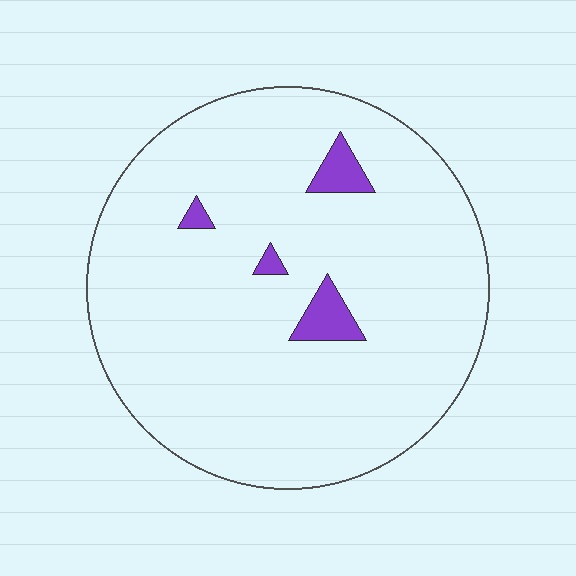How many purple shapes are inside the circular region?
4.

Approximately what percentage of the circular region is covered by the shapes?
Approximately 5%.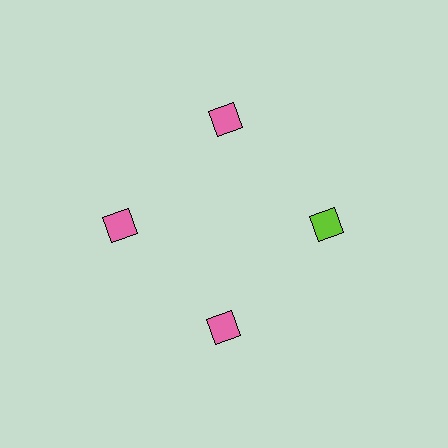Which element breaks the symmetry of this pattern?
The lime diamond at roughly the 3 o'clock position breaks the symmetry. All other shapes are pink diamonds.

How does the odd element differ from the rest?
It has a different color: lime instead of pink.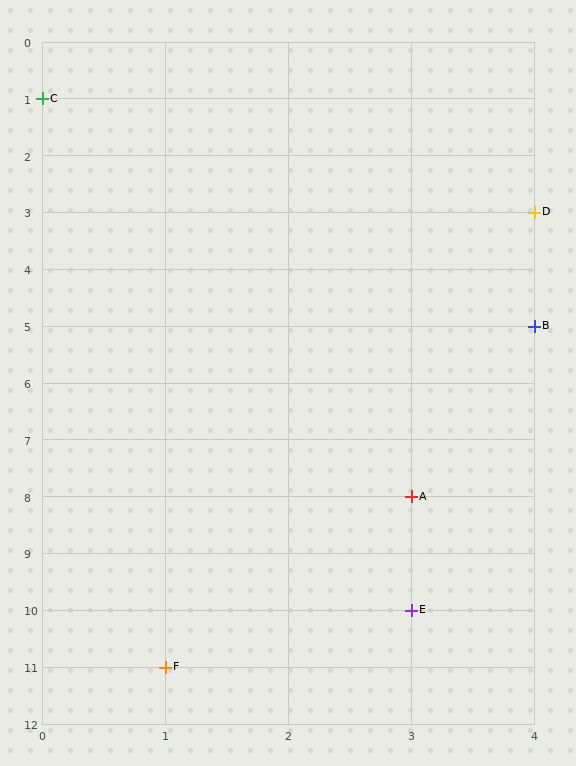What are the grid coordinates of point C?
Point C is at grid coordinates (0, 1).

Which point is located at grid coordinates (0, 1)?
Point C is at (0, 1).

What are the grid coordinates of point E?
Point E is at grid coordinates (3, 10).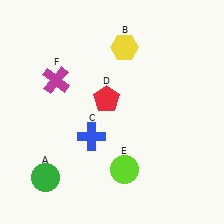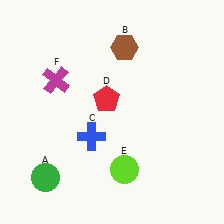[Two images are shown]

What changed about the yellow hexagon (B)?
In Image 1, B is yellow. In Image 2, it changed to brown.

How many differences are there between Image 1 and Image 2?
There is 1 difference between the two images.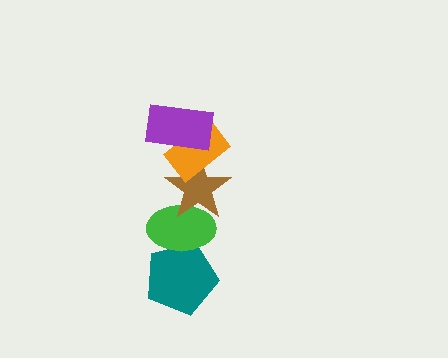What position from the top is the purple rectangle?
The purple rectangle is 1st from the top.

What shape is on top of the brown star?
The orange rectangle is on top of the brown star.